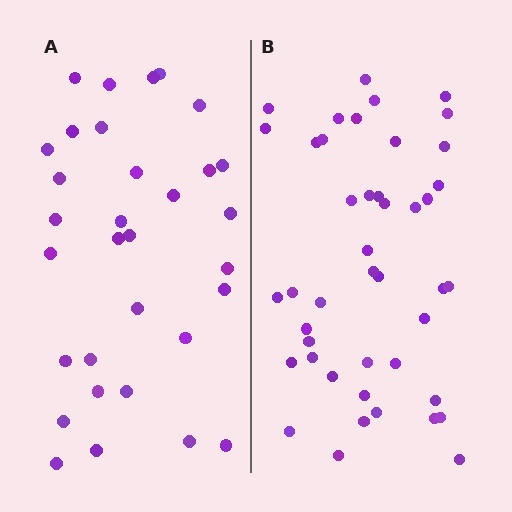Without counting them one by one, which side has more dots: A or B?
Region B (the right region) has more dots.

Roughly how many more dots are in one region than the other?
Region B has roughly 12 or so more dots than region A.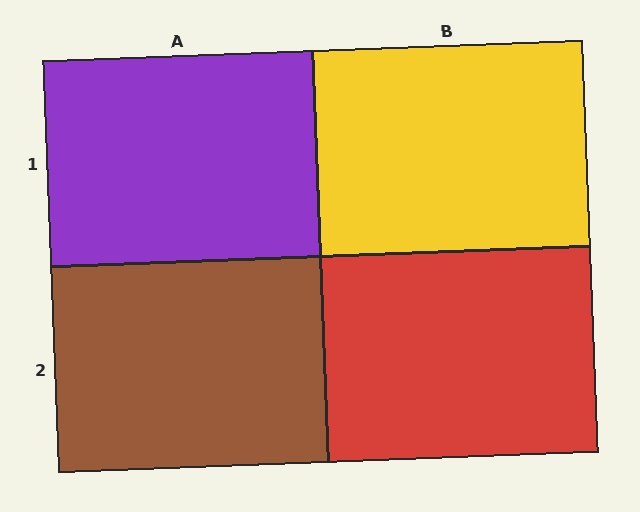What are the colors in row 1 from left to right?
Purple, yellow.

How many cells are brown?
1 cell is brown.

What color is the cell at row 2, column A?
Brown.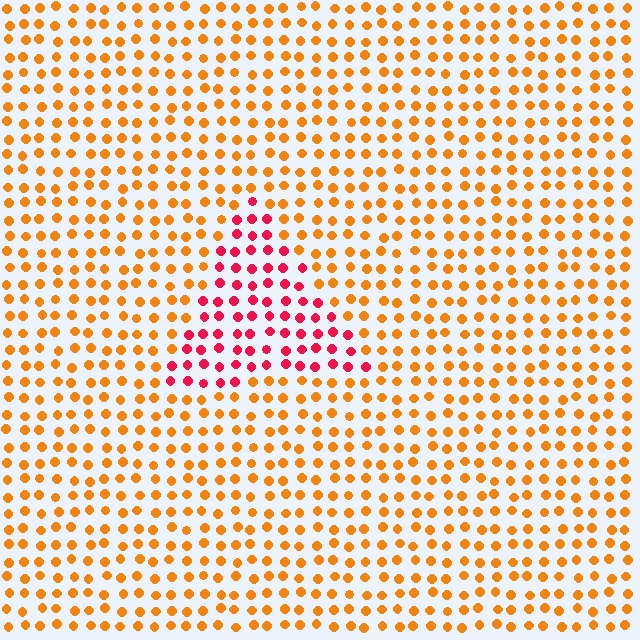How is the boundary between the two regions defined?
The boundary is defined purely by a slight shift in hue (about 48 degrees). Spacing, size, and orientation are identical on both sides.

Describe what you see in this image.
The image is filled with small orange elements in a uniform arrangement. A triangle-shaped region is visible where the elements are tinted to a slightly different hue, forming a subtle color boundary.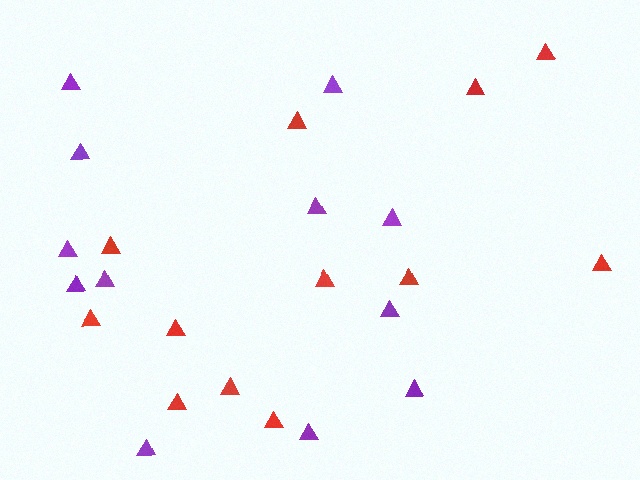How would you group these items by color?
There are 2 groups: one group of red triangles (12) and one group of purple triangles (12).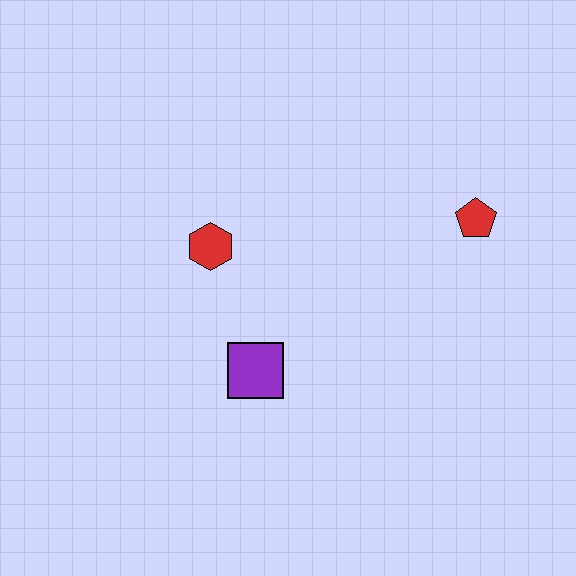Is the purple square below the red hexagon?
Yes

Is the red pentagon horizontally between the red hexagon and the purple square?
No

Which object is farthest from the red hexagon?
The red pentagon is farthest from the red hexagon.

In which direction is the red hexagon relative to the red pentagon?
The red hexagon is to the left of the red pentagon.